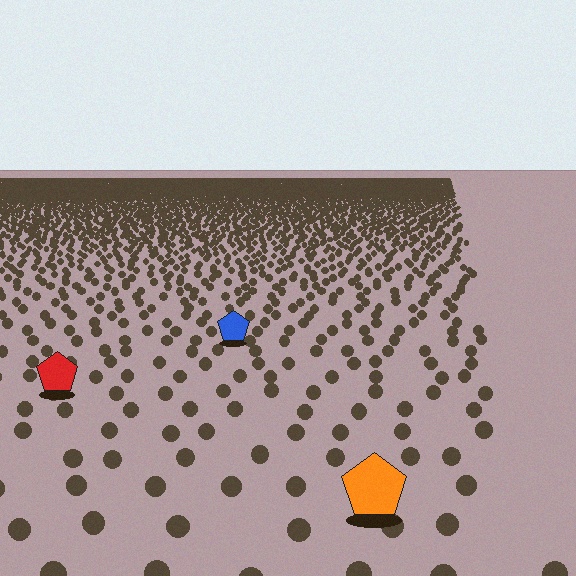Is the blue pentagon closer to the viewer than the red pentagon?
No. The red pentagon is closer — you can tell from the texture gradient: the ground texture is coarser near it.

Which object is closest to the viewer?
The orange pentagon is closest. The texture marks near it are larger and more spread out.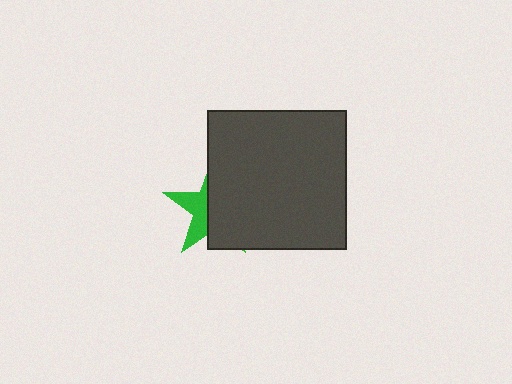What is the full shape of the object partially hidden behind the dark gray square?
The partially hidden object is a green star.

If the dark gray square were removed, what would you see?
You would see the complete green star.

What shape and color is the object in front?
The object in front is a dark gray square.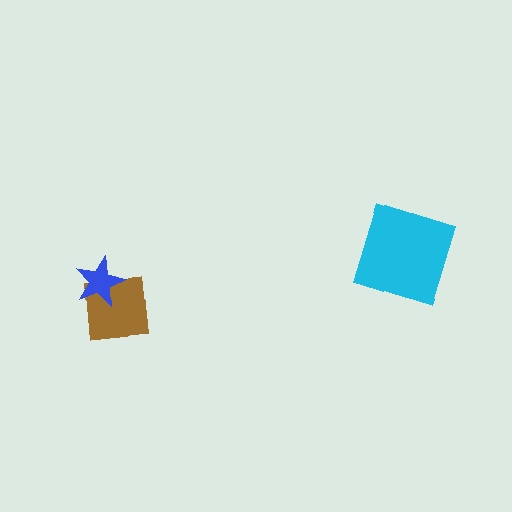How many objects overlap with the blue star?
1 object overlaps with the blue star.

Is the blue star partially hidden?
No, no other shape covers it.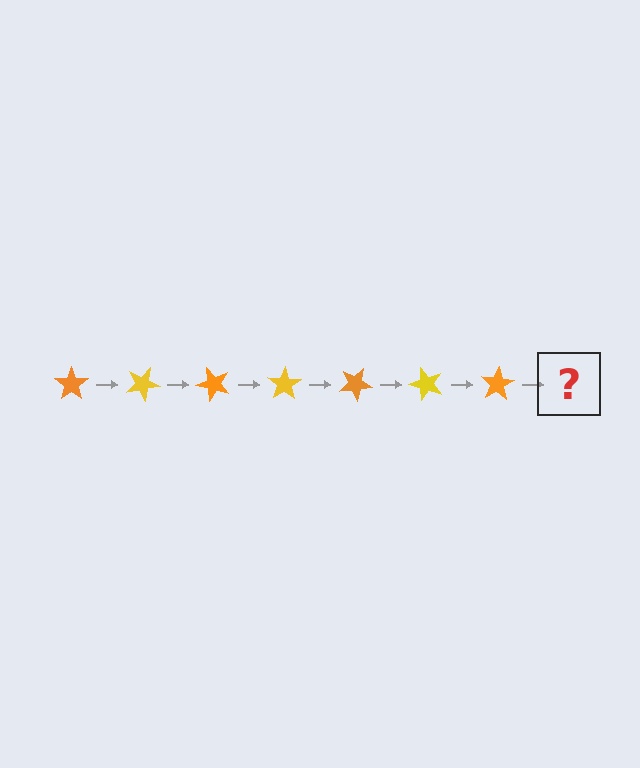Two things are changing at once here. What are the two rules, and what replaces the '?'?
The two rules are that it rotates 25 degrees each step and the color cycles through orange and yellow. The '?' should be a yellow star, rotated 175 degrees from the start.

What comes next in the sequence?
The next element should be a yellow star, rotated 175 degrees from the start.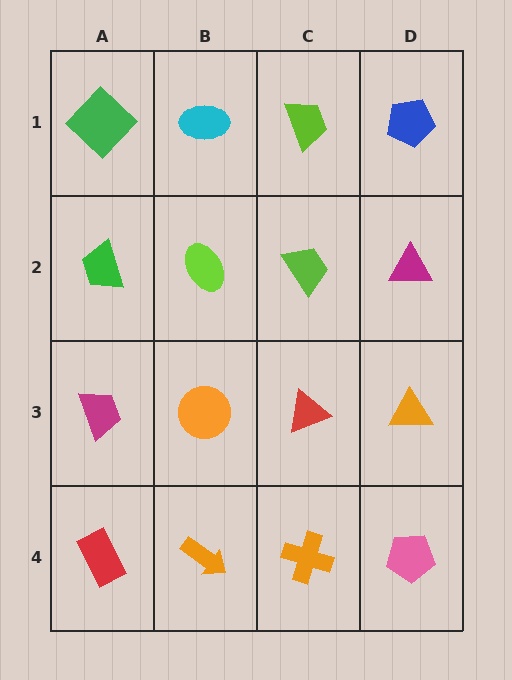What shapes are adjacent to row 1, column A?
A green trapezoid (row 2, column A), a cyan ellipse (row 1, column B).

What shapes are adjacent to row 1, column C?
A lime trapezoid (row 2, column C), a cyan ellipse (row 1, column B), a blue pentagon (row 1, column D).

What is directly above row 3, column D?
A magenta triangle.